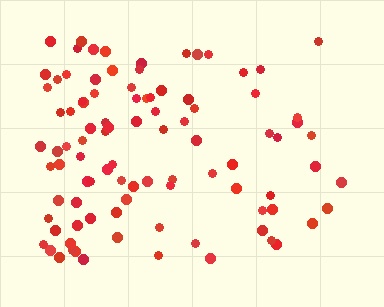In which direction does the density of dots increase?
From right to left, with the left side densest.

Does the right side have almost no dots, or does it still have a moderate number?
Still a moderate number, just noticeably fewer than the left.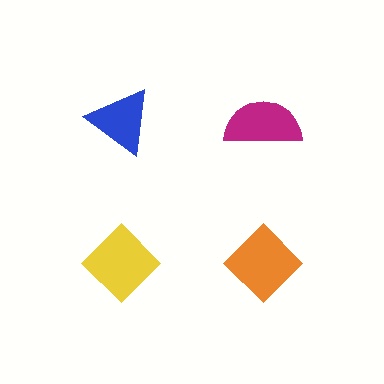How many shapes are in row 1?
2 shapes.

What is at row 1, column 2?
A magenta semicircle.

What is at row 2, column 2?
An orange diamond.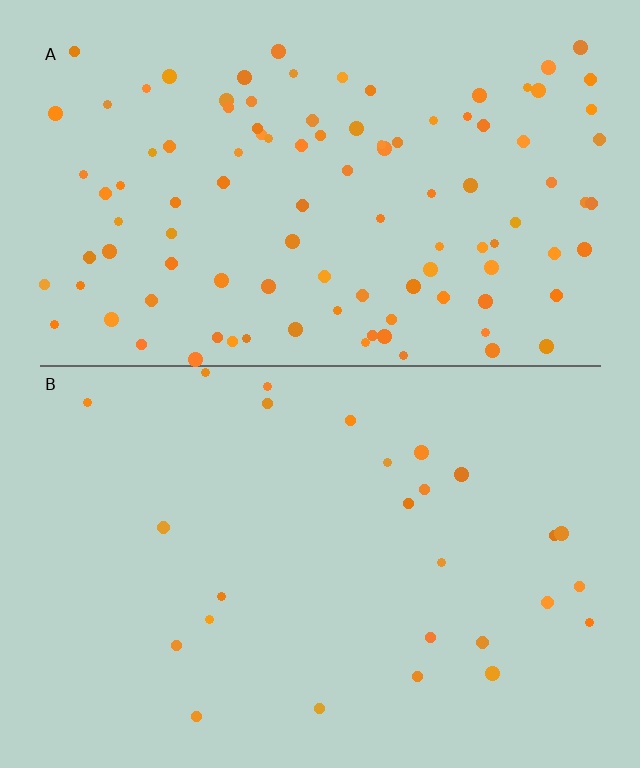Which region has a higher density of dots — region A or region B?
A (the top).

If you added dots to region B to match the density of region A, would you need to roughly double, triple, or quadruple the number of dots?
Approximately quadruple.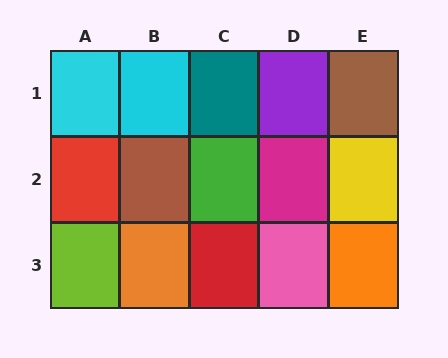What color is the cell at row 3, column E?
Orange.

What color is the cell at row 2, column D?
Magenta.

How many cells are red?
2 cells are red.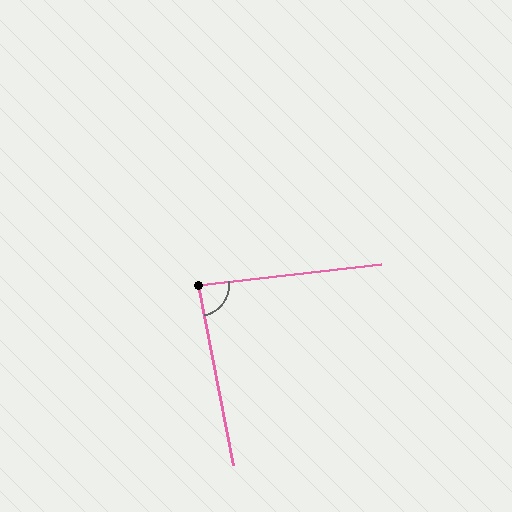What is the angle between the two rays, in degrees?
Approximately 86 degrees.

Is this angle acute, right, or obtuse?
It is approximately a right angle.